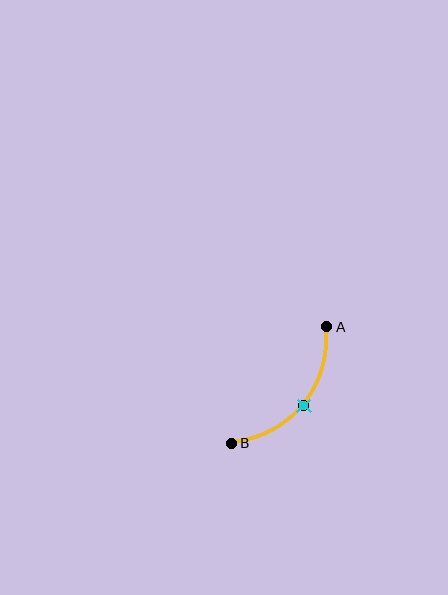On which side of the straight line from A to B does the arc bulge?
The arc bulges below and to the right of the straight line connecting A and B.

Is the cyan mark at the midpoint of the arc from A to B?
Yes. The cyan mark lies on the arc at equal arc-length from both A and B — it is the arc midpoint.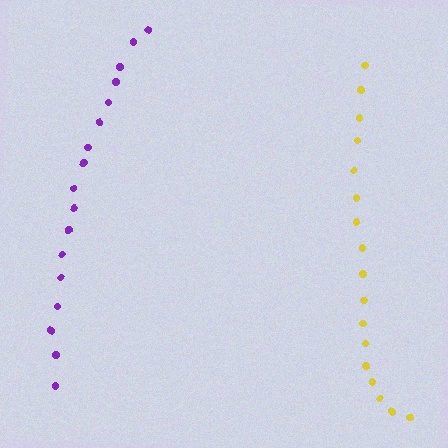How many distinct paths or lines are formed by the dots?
There are 2 distinct paths.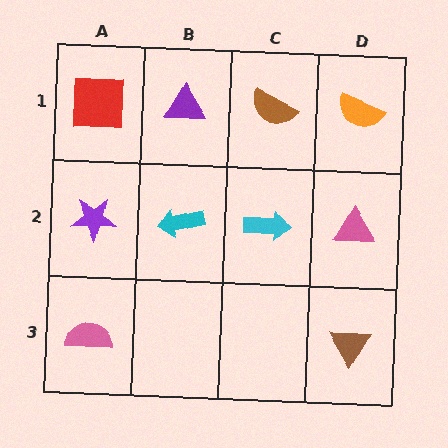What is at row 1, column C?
A brown semicircle.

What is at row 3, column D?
A brown triangle.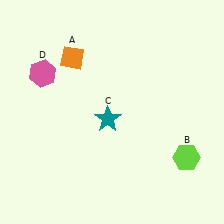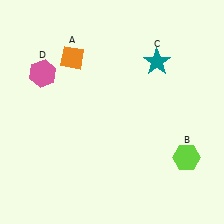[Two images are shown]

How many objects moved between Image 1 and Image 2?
1 object moved between the two images.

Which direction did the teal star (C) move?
The teal star (C) moved up.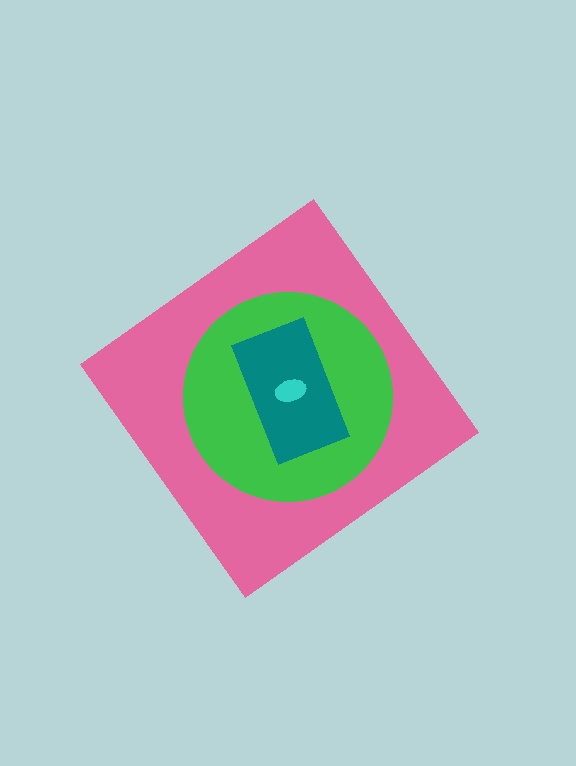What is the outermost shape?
The pink diamond.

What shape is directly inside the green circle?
The teal rectangle.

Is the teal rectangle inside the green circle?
Yes.